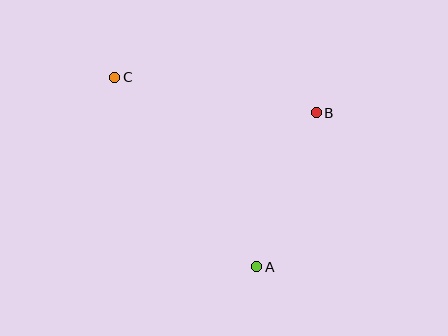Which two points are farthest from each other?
Points A and C are farthest from each other.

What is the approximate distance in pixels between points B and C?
The distance between B and C is approximately 205 pixels.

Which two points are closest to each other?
Points A and B are closest to each other.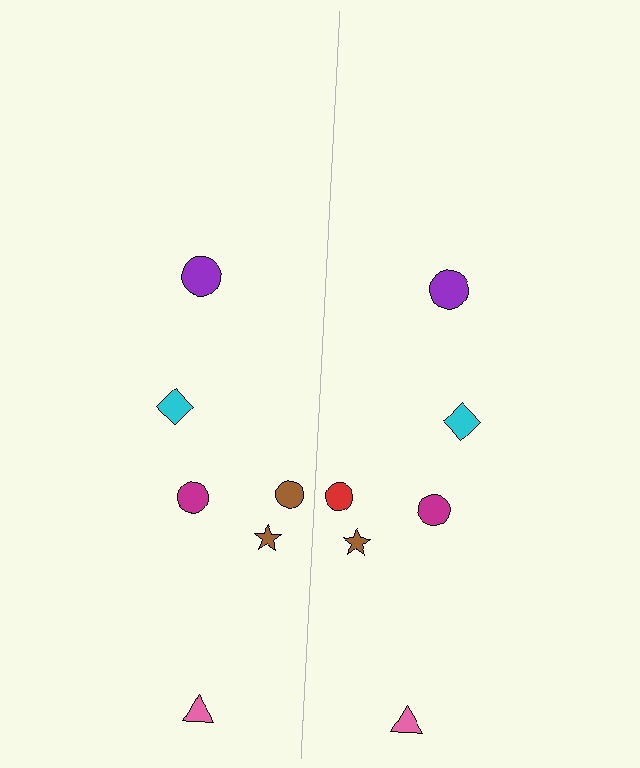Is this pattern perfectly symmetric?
No, the pattern is not perfectly symmetric. The red circle on the right side breaks the symmetry — its mirror counterpart is brown.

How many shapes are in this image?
There are 12 shapes in this image.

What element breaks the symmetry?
The red circle on the right side breaks the symmetry — its mirror counterpart is brown.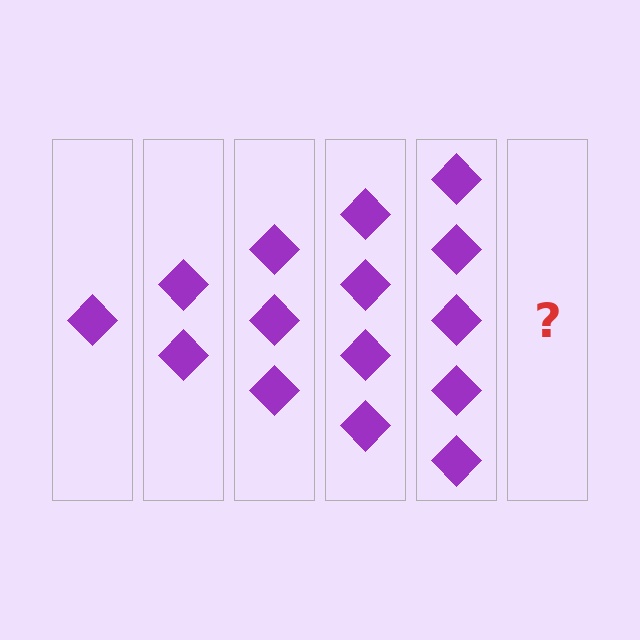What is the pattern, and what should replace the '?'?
The pattern is that each step adds one more diamond. The '?' should be 6 diamonds.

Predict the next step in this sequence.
The next step is 6 diamonds.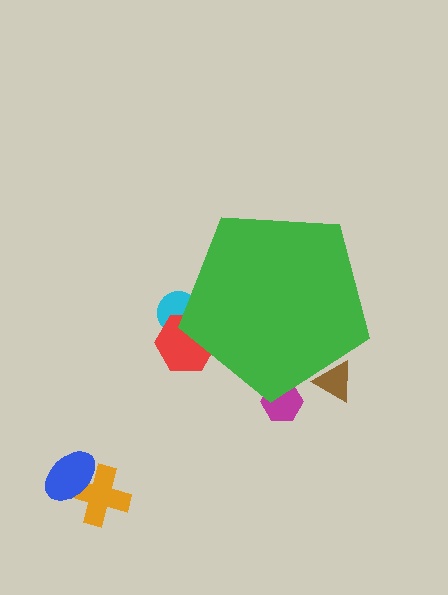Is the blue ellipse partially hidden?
No, the blue ellipse is fully visible.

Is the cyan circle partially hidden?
Yes, the cyan circle is partially hidden behind the green pentagon.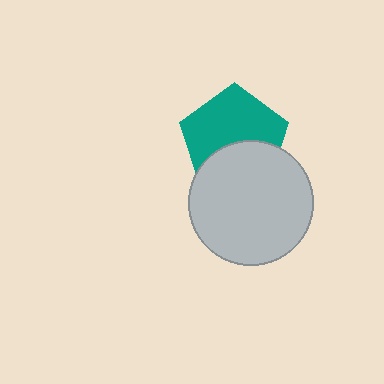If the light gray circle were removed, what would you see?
You would see the complete teal pentagon.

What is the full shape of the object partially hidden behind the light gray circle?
The partially hidden object is a teal pentagon.